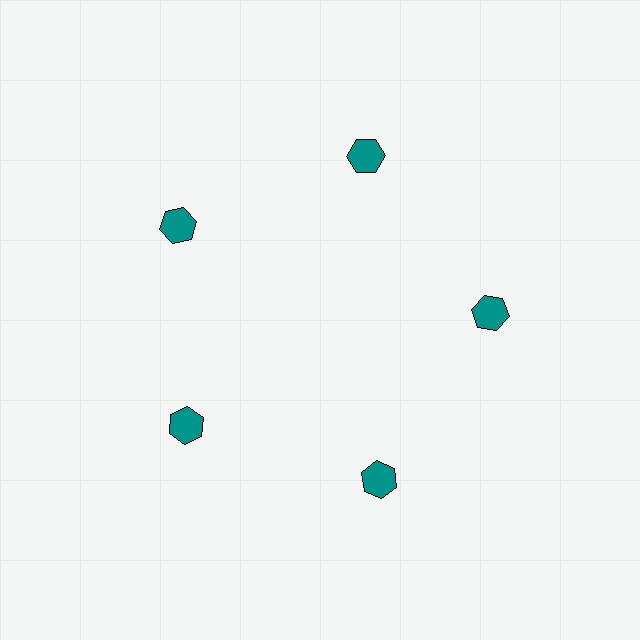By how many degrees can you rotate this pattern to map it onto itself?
The pattern maps onto itself every 72 degrees of rotation.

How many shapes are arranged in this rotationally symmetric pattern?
There are 5 shapes, arranged in 5 groups of 1.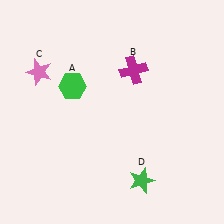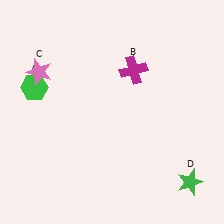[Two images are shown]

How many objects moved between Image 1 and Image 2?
2 objects moved between the two images.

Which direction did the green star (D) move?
The green star (D) moved right.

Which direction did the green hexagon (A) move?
The green hexagon (A) moved left.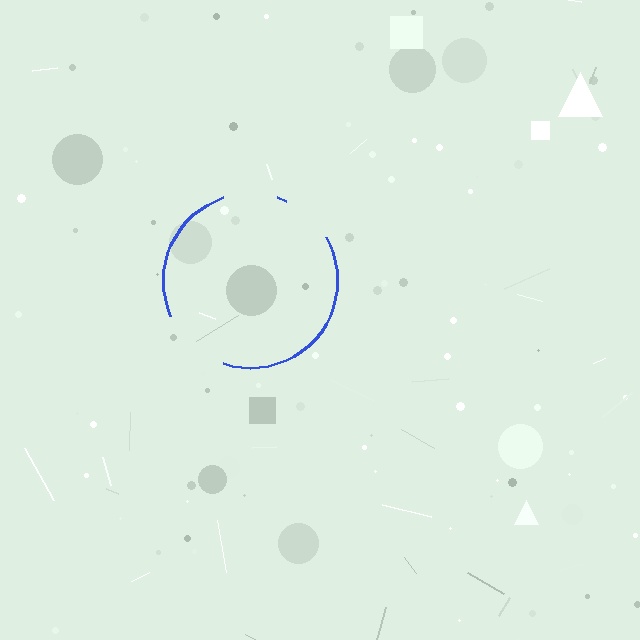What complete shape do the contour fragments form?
The contour fragments form a circle.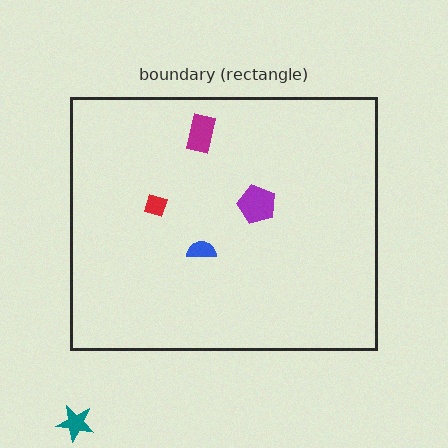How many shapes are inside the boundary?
4 inside, 1 outside.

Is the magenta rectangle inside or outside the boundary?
Inside.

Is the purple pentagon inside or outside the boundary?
Inside.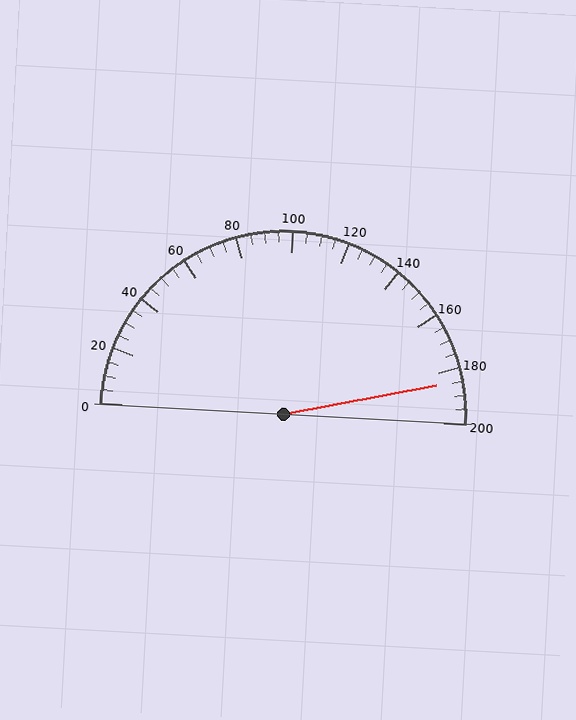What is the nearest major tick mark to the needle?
The nearest major tick mark is 180.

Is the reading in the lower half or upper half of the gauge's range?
The reading is in the upper half of the range (0 to 200).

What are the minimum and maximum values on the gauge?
The gauge ranges from 0 to 200.